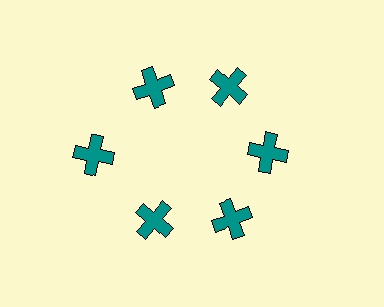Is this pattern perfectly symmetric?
No. The 6 teal crosses are arranged in a ring, but one element near the 9 o'clock position is pushed outward from the center, breaking the 6-fold rotational symmetry.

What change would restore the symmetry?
The symmetry would be restored by moving it inward, back onto the ring so that all 6 crosses sit at equal angles and equal distance from the center.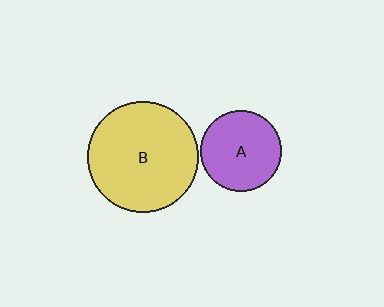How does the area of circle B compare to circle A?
Approximately 1.9 times.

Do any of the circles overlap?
No, none of the circles overlap.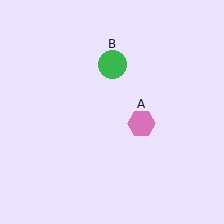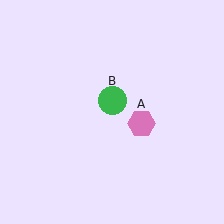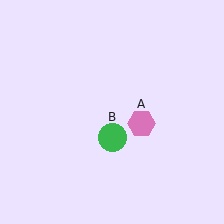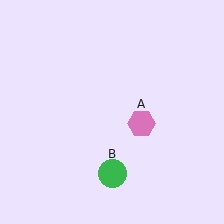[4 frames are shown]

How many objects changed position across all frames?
1 object changed position: green circle (object B).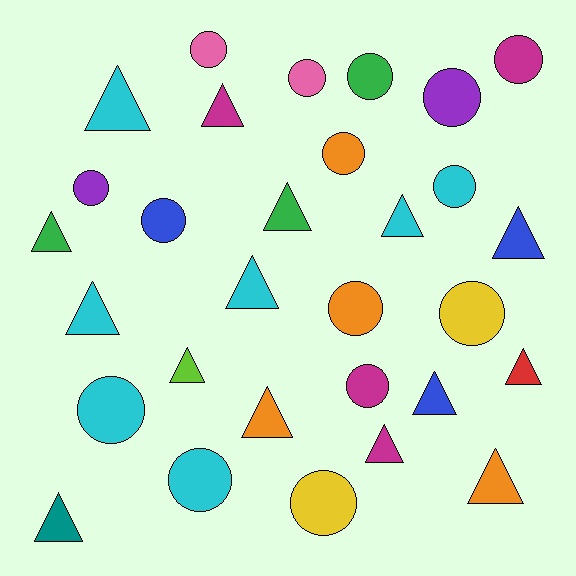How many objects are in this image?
There are 30 objects.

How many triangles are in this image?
There are 15 triangles.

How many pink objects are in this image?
There are 2 pink objects.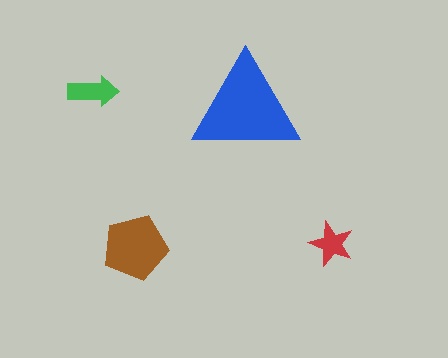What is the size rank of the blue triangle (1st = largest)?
1st.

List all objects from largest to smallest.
The blue triangle, the brown pentagon, the green arrow, the red star.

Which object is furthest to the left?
The green arrow is leftmost.